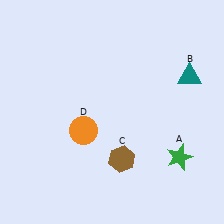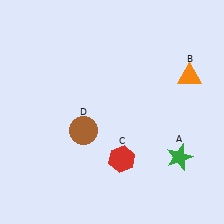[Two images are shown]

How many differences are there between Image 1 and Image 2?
There are 3 differences between the two images.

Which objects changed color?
B changed from teal to orange. C changed from brown to red. D changed from orange to brown.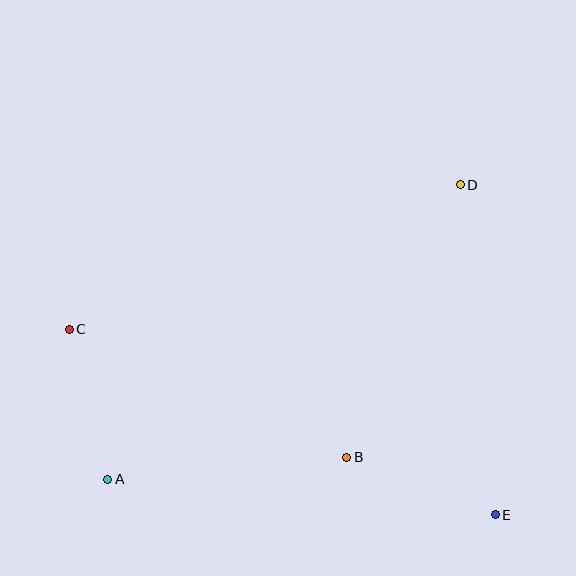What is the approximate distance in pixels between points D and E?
The distance between D and E is approximately 332 pixels.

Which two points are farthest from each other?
Points C and E are farthest from each other.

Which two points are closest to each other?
Points A and C are closest to each other.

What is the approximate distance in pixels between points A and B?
The distance between A and B is approximately 240 pixels.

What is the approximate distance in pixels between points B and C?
The distance between B and C is approximately 306 pixels.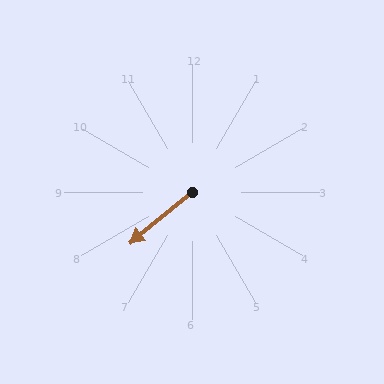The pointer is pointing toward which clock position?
Roughly 8 o'clock.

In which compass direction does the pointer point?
Southwest.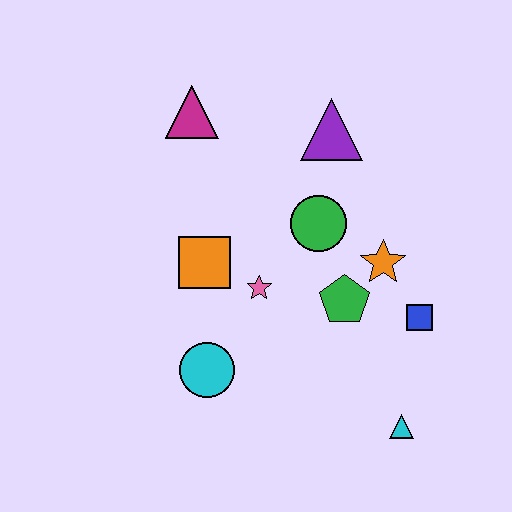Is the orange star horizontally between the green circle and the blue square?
Yes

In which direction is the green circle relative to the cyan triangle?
The green circle is above the cyan triangle.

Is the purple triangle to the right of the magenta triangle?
Yes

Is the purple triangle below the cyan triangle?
No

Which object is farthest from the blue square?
The magenta triangle is farthest from the blue square.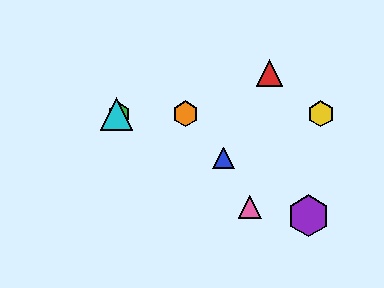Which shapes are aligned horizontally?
The green hexagon, the yellow hexagon, the orange hexagon, the cyan triangle are aligned horizontally.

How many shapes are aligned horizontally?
4 shapes (the green hexagon, the yellow hexagon, the orange hexagon, the cyan triangle) are aligned horizontally.